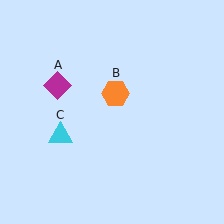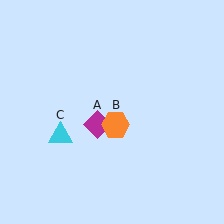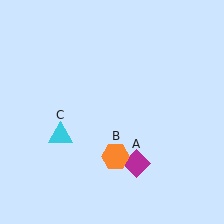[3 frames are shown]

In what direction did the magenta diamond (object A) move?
The magenta diamond (object A) moved down and to the right.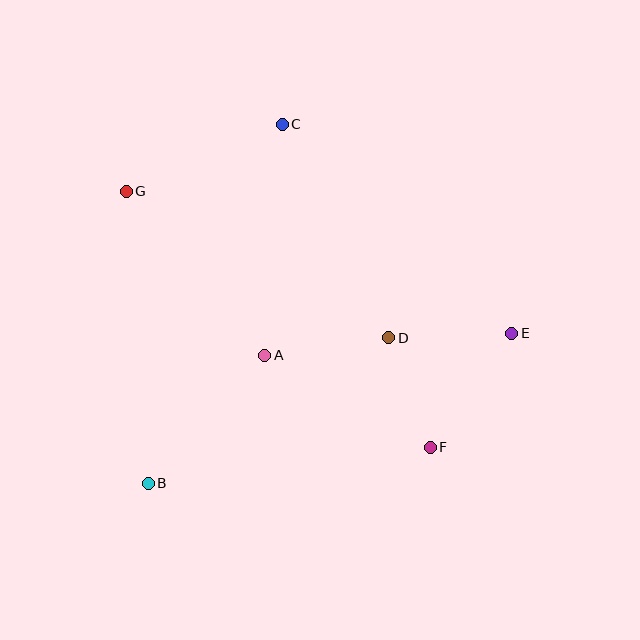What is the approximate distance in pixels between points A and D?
The distance between A and D is approximately 125 pixels.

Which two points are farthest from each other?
Points E and G are farthest from each other.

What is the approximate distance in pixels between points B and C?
The distance between B and C is approximately 383 pixels.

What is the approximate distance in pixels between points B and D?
The distance between B and D is approximately 281 pixels.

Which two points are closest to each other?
Points D and F are closest to each other.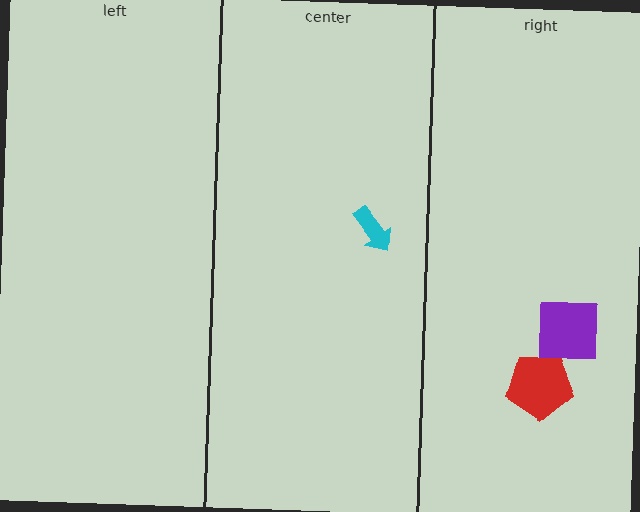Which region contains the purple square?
The right region.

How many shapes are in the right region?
2.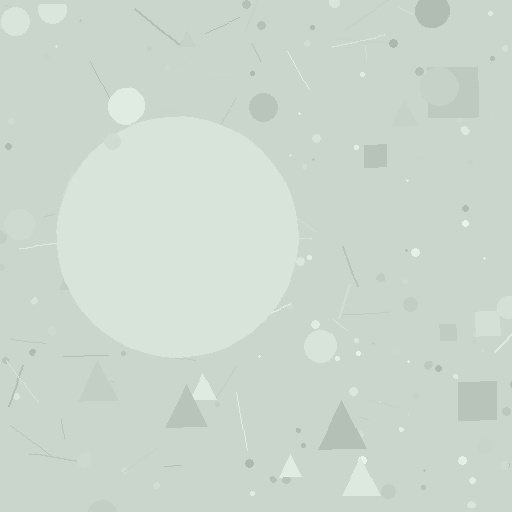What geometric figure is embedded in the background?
A circle is embedded in the background.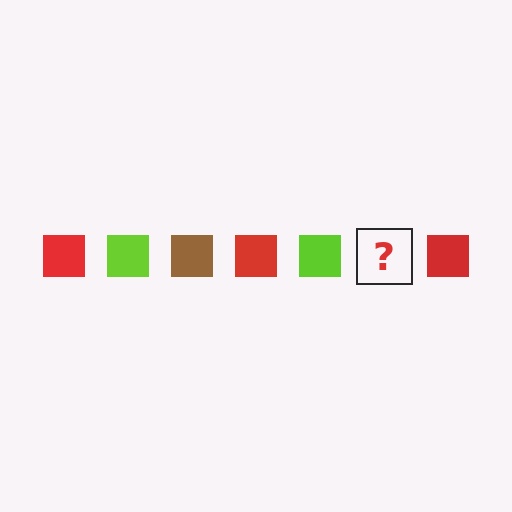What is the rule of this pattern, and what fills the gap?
The rule is that the pattern cycles through red, lime, brown squares. The gap should be filled with a brown square.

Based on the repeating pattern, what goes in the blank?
The blank should be a brown square.